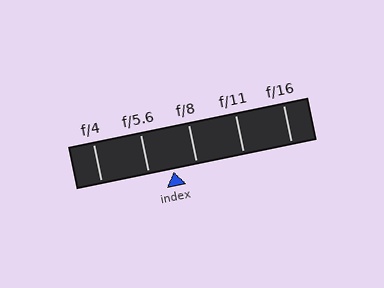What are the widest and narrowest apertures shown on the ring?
The widest aperture shown is f/4 and the narrowest is f/16.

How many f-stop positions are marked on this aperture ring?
There are 5 f-stop positions marked.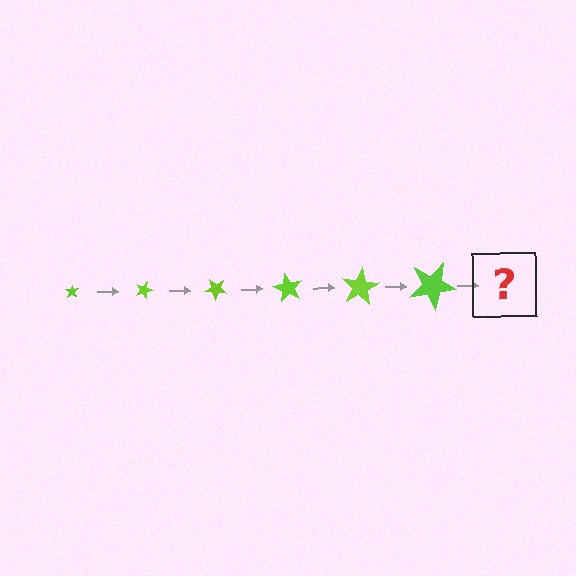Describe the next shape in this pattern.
It should be a star, larger than the previous one and rotated 120 degrees from the start.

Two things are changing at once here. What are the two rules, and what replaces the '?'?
The two rules are that the star grows larger each step and it rotates 20 degrees each step. The '?' should be a star, larger than the previous one and rotated 120 degrees from the start.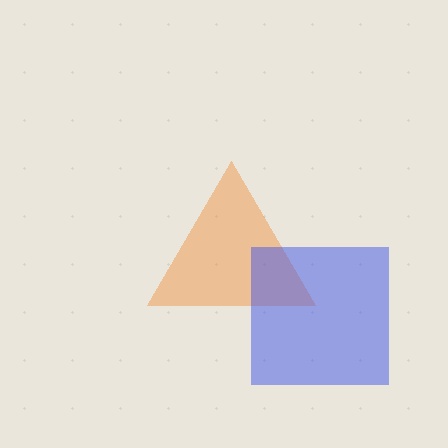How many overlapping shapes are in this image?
There are 2 overlapping shapes in the image.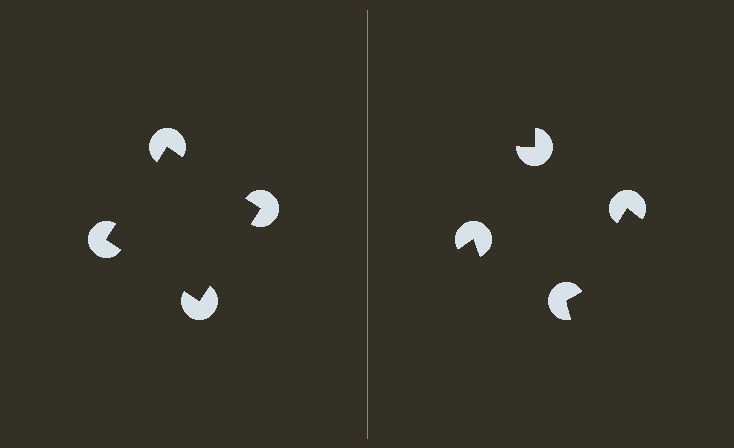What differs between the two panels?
The pac-man discs are positioned identically on both sides; only the wedge orientations differ. On the left they align to a square; on the right they are misaligned.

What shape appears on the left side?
An illusory square.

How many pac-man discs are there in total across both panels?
8 — 4 on each side.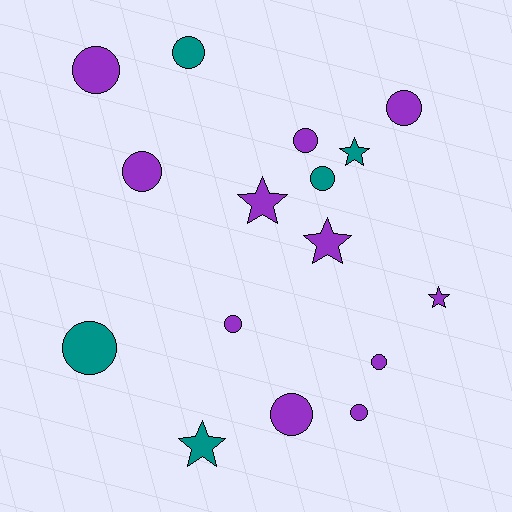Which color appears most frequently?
Purple, with 11 objects.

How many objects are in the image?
There are 16 objects.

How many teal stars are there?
There are 2 teal stars.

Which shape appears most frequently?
Circle, with 11 objects.